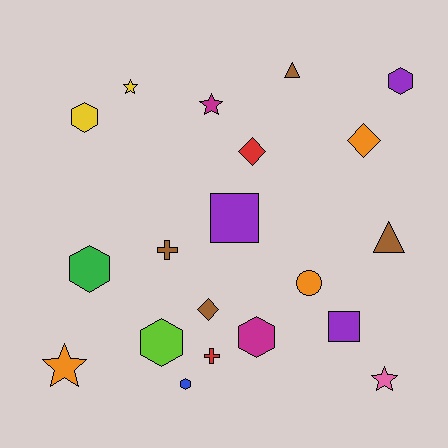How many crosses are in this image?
There are 2 crosses.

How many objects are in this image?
There are 20 objects.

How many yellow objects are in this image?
There are 2 yellow objects.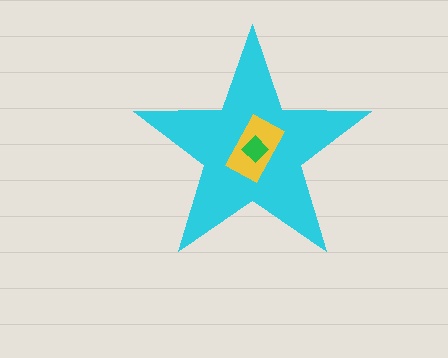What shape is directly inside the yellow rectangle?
The green diamond.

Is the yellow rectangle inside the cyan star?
Yes.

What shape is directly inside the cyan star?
The yellow rectangle.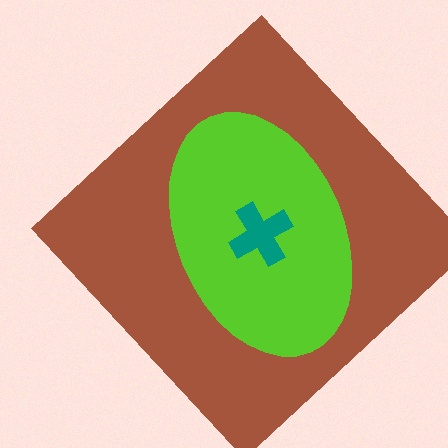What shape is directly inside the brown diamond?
The lime ellipse.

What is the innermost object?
The teal cross.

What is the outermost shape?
The brown diamond.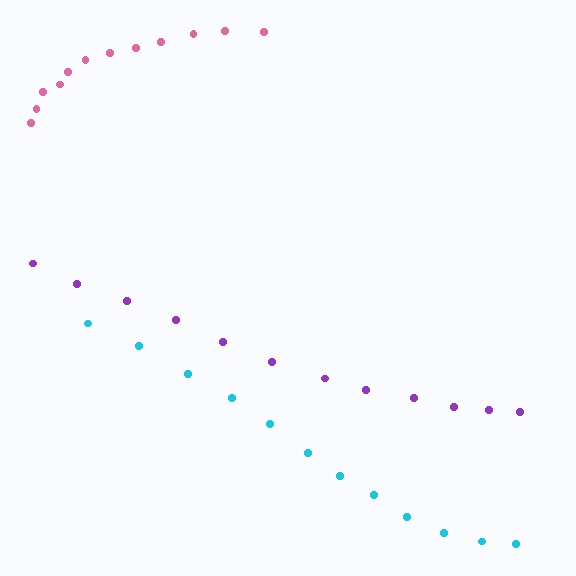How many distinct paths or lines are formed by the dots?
There are 3 distinct paths.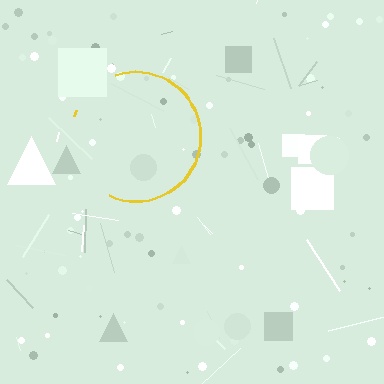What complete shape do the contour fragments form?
The contour fragments form a circle.